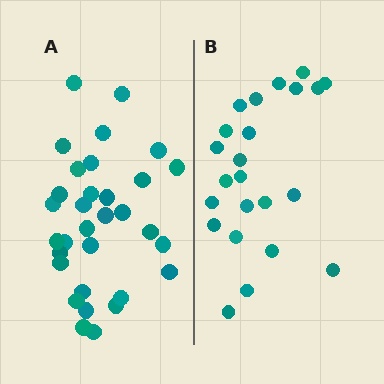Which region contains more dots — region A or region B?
Region A (the left region) has more dots.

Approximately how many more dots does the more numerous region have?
Region A has roughly 8 or so more dots than region B.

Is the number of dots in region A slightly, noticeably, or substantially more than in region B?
Region A has noticeably more, but not dramatically so. The ratio is roughly 1.4 to 1.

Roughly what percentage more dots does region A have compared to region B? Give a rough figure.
About 40% more.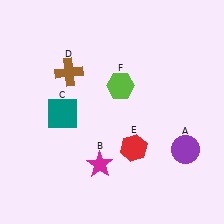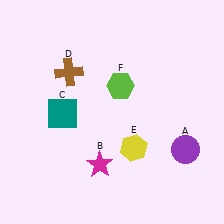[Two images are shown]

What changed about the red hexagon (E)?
In Image 1, E is red. In Image 2, it changed to yellow.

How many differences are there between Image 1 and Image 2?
There is 1 difference between the two images.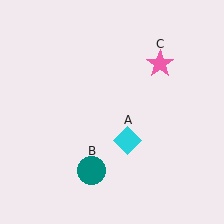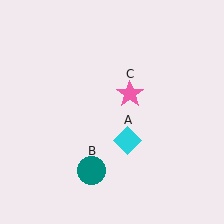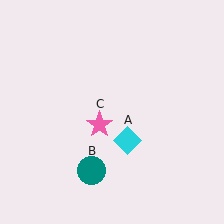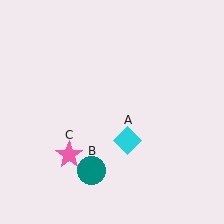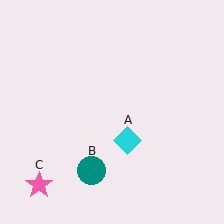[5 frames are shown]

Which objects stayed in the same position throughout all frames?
Cyan diamond (object A) and teal circle (object B) remained stationary.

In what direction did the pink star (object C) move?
The pink star (object C) moved down and to the left.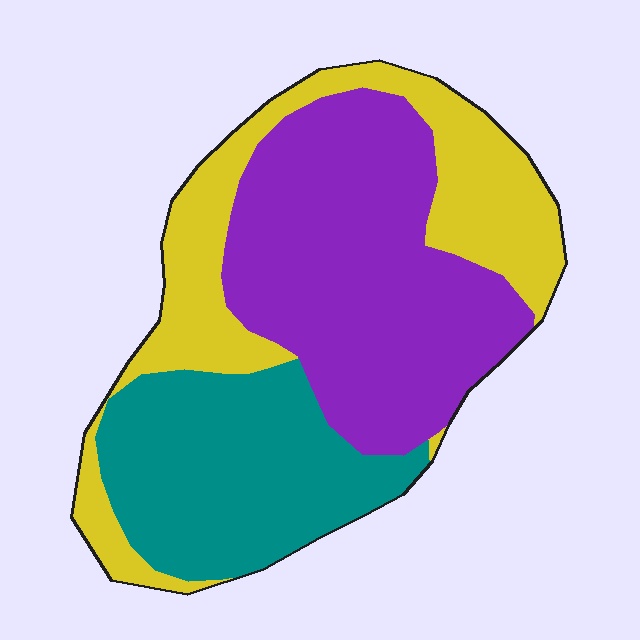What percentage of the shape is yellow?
Yellow takes up between a quarter and a half of the shape.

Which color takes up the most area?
Purple, at roughly 40%.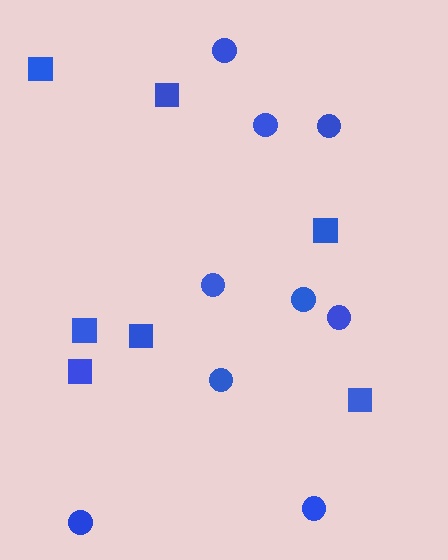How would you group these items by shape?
There are 2 groups: one group of circles (9) and one group of squares (7).